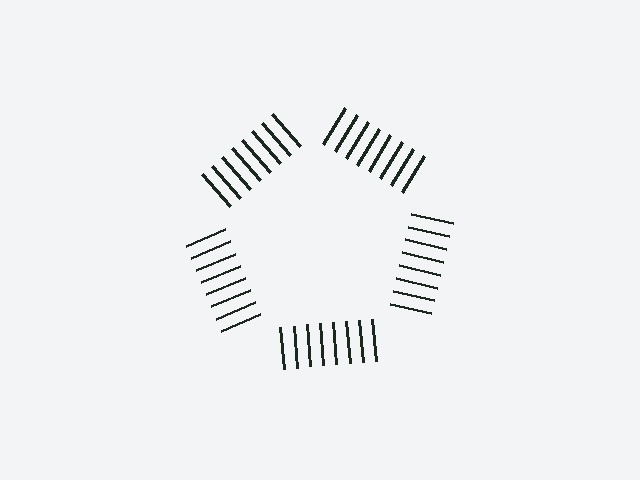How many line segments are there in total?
40 — 8 along each of the 5 edges.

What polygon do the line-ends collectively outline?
An illusory pentagon — the line segments terminate on its edges but no continuous stroke is drawn.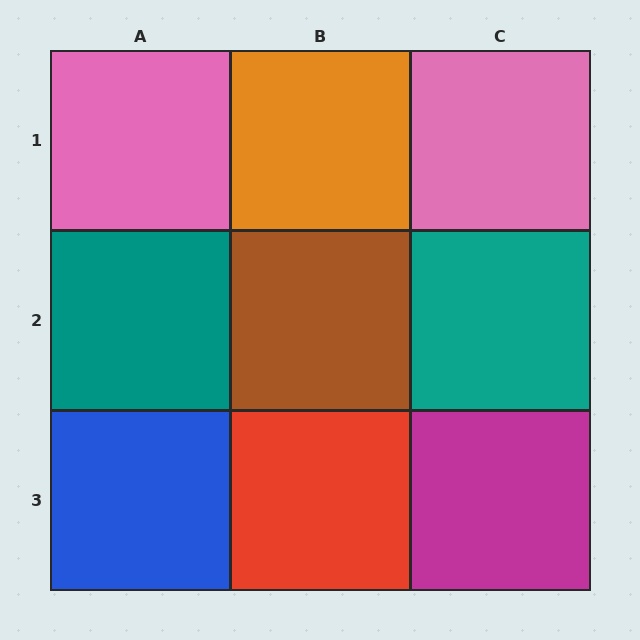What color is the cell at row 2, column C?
Teal.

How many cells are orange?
1 cell is orange.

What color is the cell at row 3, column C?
Magenta.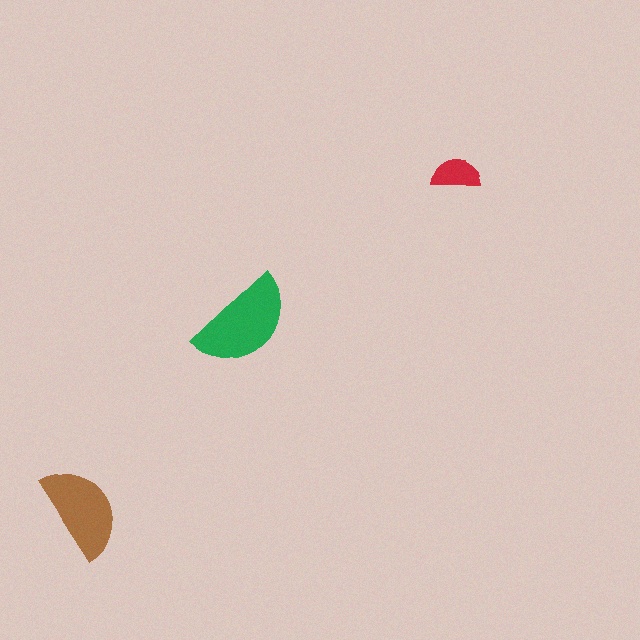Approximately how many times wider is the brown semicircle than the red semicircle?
About 2 times wider.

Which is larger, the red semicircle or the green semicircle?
The green one.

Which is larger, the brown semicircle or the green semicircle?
The green one.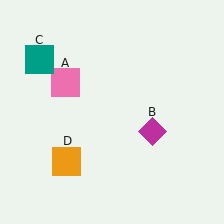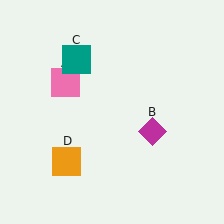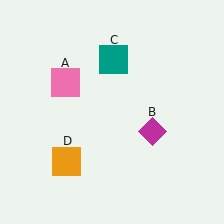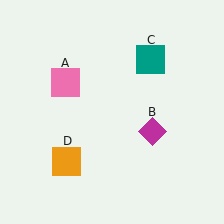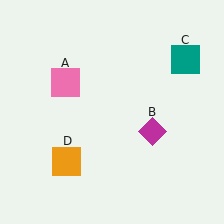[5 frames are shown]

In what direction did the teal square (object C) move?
The teal square (object C) moved right.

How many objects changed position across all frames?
1 object changed position: teal square (object C).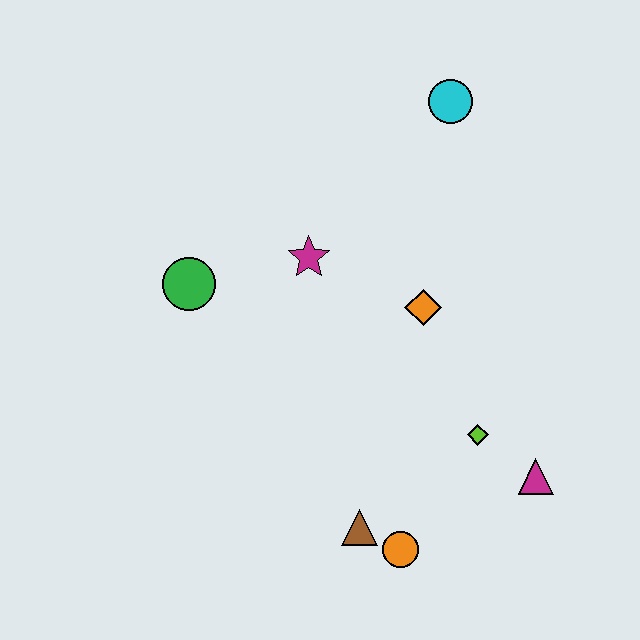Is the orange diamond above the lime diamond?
Yes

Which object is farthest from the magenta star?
The magenta triangle is farthest from the magenta star.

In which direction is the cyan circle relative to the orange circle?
The cyan circle is above the orange circle.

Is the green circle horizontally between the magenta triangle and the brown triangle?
No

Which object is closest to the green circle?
The magenta star is closest to the green circle.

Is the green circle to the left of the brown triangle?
Yes